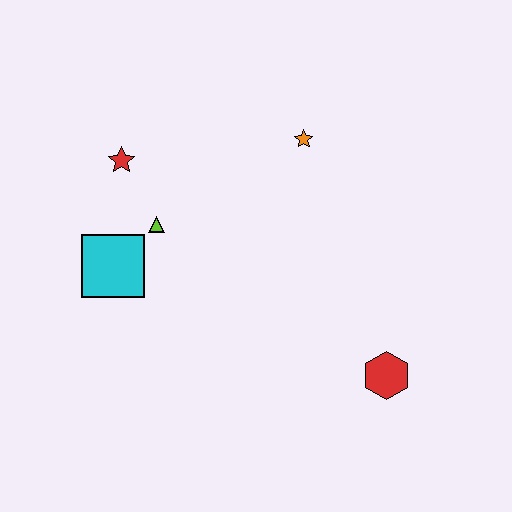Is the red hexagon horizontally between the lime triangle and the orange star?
No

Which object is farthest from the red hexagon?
The red star is farthest from the red hexagon.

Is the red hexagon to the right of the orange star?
Yes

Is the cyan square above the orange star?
No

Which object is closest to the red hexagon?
The orange star is closest to the red hexagon.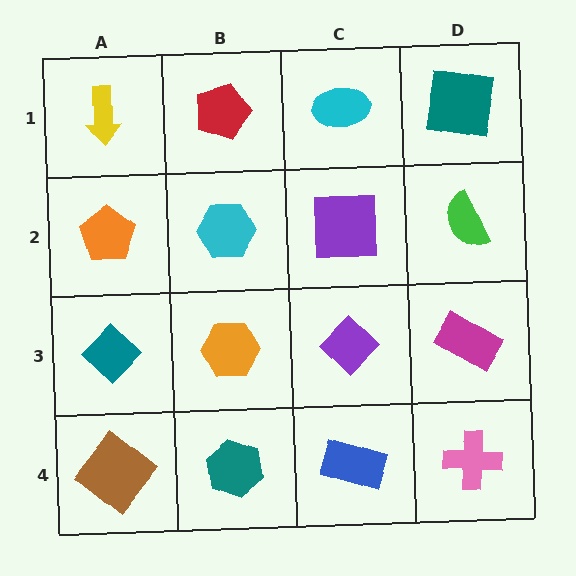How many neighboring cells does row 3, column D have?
3.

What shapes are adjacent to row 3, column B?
A cyan hexagon (row 2, column B), a teal hexagon (row 4, column B), a teal diamond (row 3, column A), a purple diamond (row 3, column C).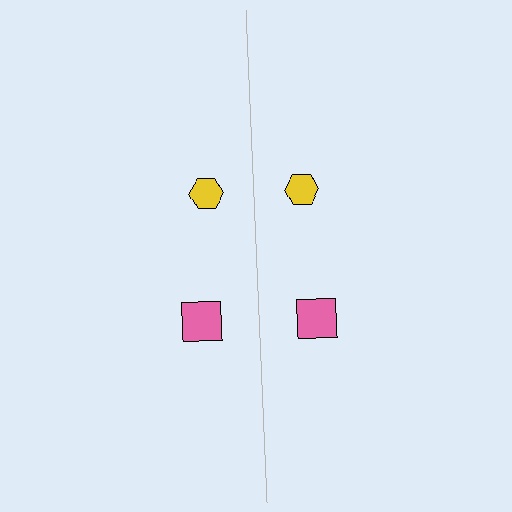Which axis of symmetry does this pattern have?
The pattern has a vertical axis of symmetry running through the center of the image.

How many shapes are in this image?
There are 4 shapes in this image.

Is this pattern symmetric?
Yes, this pattern has bilateral (reflection) symmetry.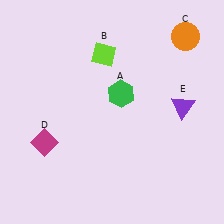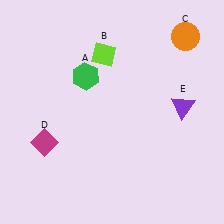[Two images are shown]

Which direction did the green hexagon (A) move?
The green hexagon (A) moved left.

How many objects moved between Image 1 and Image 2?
1 object moved between the two images.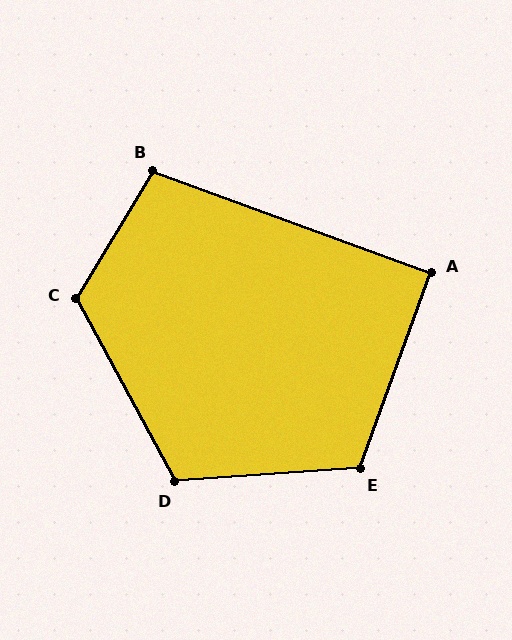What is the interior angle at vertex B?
Approximately 101 degrees (obtuse).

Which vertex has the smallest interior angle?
A, at approximately 90 degrees.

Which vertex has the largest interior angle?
C, at approximately 121 degrees.